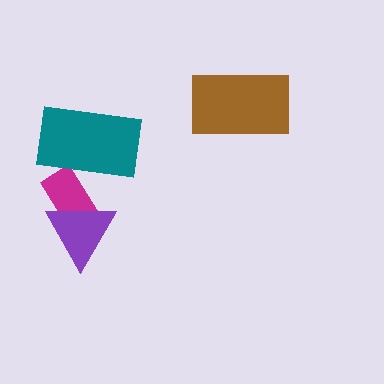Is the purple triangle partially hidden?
No, no other shape covers it.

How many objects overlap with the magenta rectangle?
2 objects overlap with the magenta rectangle.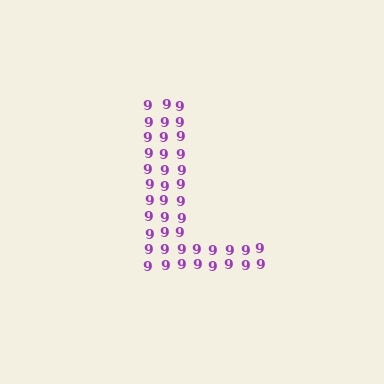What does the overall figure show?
The overall figure shows the letter L.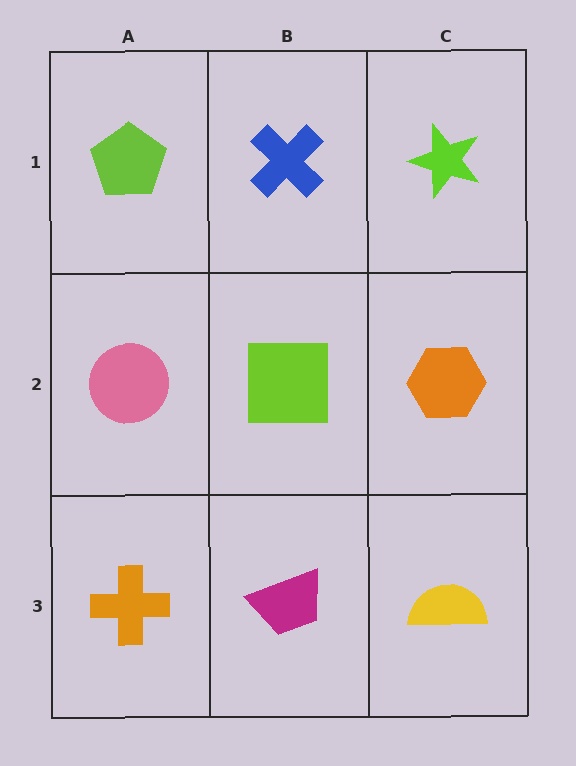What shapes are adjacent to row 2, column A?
A lime pentagon (row 1, column A), an orange cross (row 3, column A), a lime square (row 2, column B).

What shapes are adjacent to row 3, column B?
A lime square (row 2, column B), an orange cross (row 3, column A), a yellow semicircle (row 3, column C).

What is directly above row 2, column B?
A blue cross.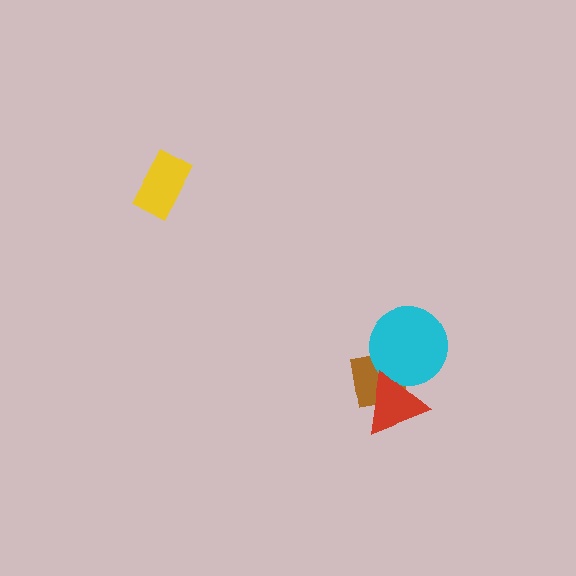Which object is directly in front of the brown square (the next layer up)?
The cyan circle is directly in front of the brown square.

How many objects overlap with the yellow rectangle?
0 objects overlap with the yellow rectangle.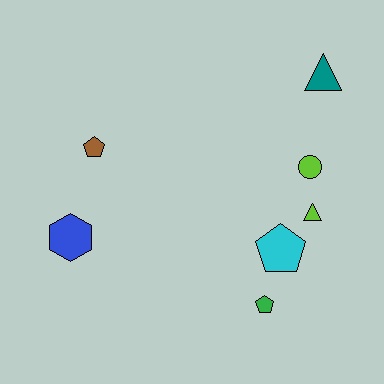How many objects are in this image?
There are 7 objects.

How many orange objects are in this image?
There are no orange objects.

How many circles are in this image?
There is 1 circle.